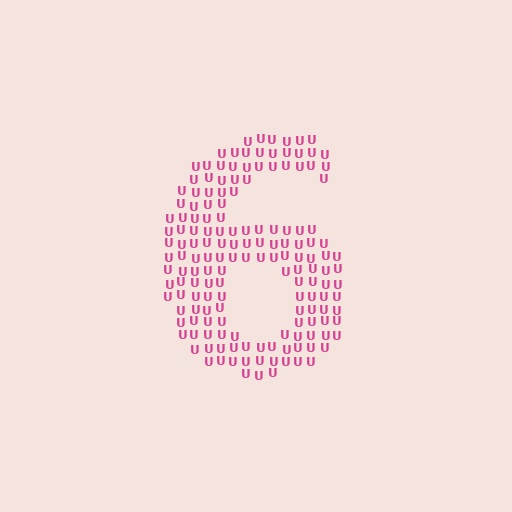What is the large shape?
The large shape is the digit 6.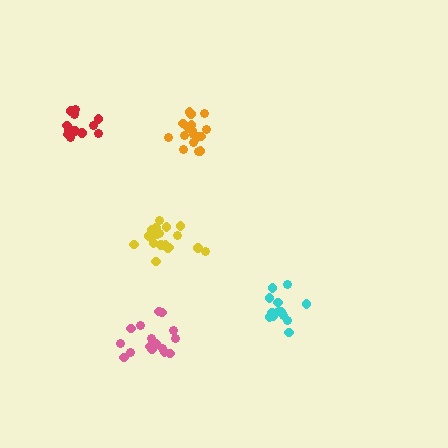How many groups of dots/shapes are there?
There are 5 groups.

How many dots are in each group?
Group 1: 18 dots, Group 2: 14 dots, Group 3: 14 dots, Group 4: 18 dots, Group 5: 16 dots (80 total).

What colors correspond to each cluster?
The clusters are colored: yellow, cyan, red, orange, pink.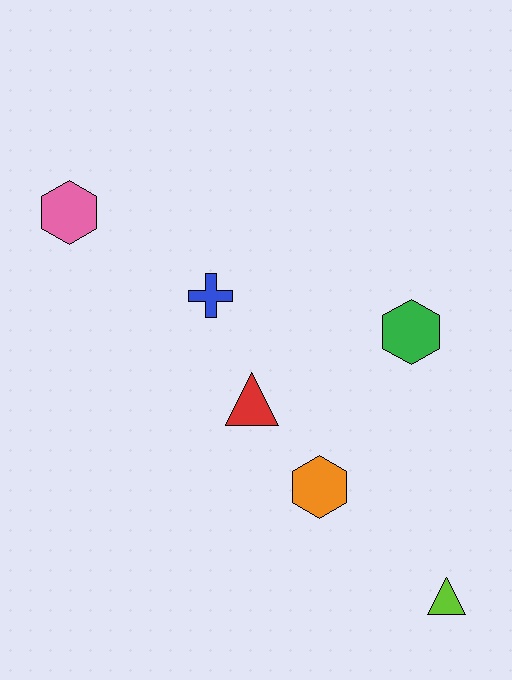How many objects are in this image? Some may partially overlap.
There are 6 objects.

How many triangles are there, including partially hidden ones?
There are 2 triangles.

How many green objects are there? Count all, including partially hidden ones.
There is 1 green object.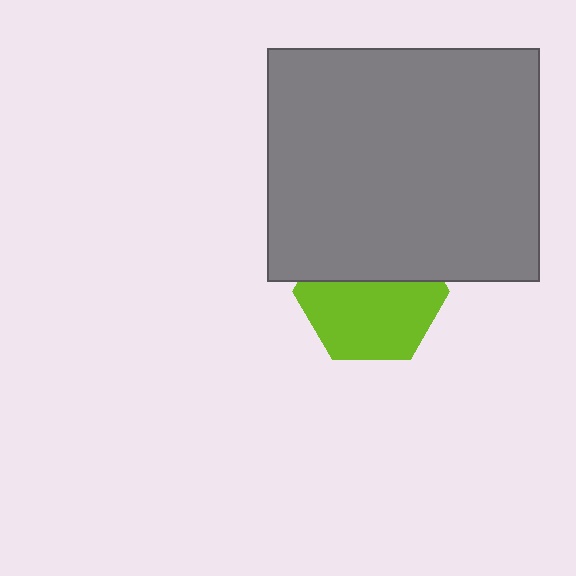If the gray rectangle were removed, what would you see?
You would see the complete lime hexagon.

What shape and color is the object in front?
The object in front is a gray rectangle.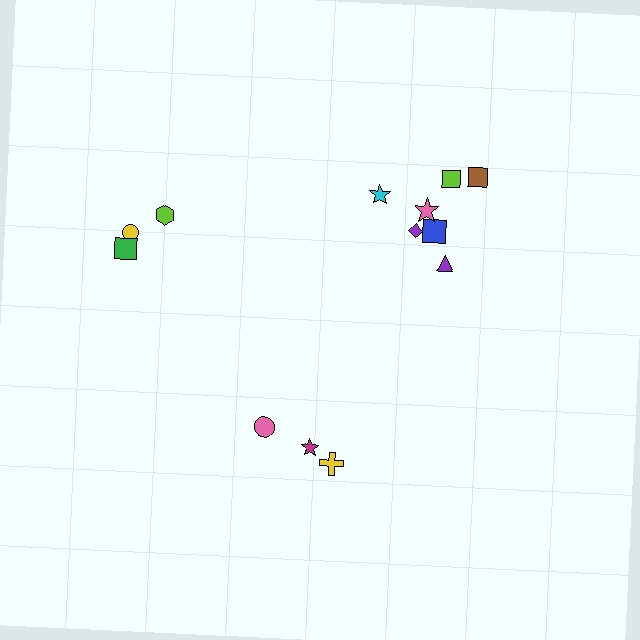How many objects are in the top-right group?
There are 7 objects.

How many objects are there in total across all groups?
There are 13 objects.